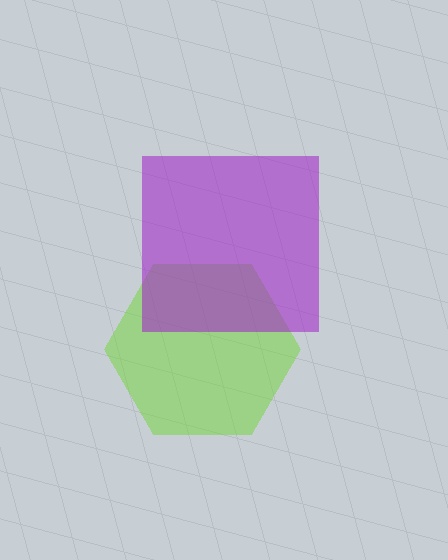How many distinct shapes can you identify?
There are 2 distinct shapes: a lime hexagon, a purple square.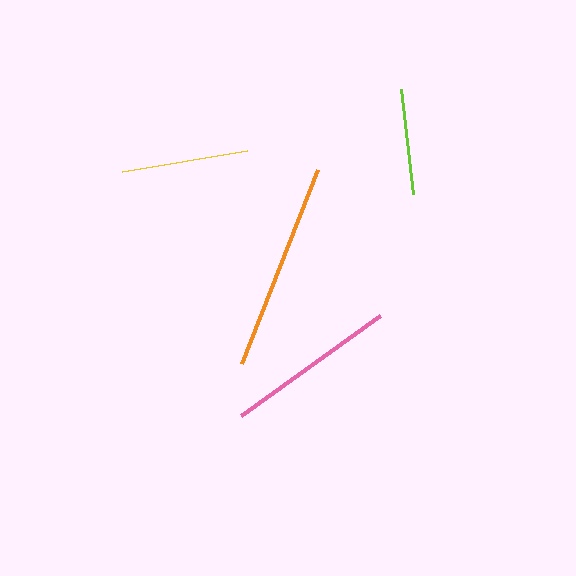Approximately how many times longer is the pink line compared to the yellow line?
The pink line is approximately 1.3 times the length of the yellow line.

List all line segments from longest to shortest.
From longest to shortest: orange, pink, yellow, lime.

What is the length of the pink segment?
The pink segment is approximately 170 pixels long.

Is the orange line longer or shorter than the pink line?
The orange line is longer than the pink line.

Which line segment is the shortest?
The lime line is the shortest at approximately 106 pixels.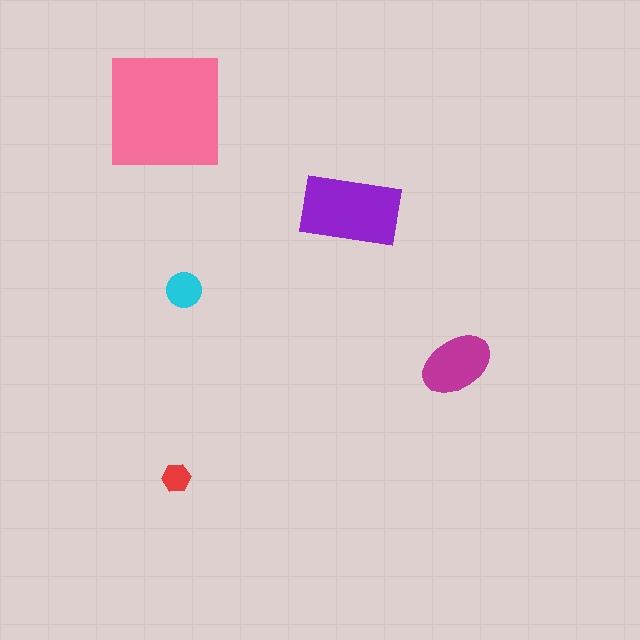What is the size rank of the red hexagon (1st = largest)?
5th.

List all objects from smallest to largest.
The red hexagon, the cyan circle, the magenta ellipse, the purple rectangle, the pink square.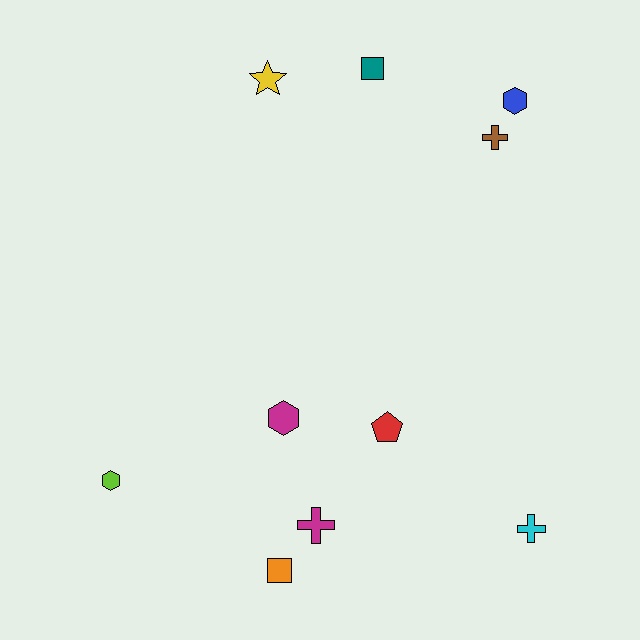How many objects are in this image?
There are 10 objects.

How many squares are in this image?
There are 2 squares.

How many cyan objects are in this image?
There is 1 cyan object.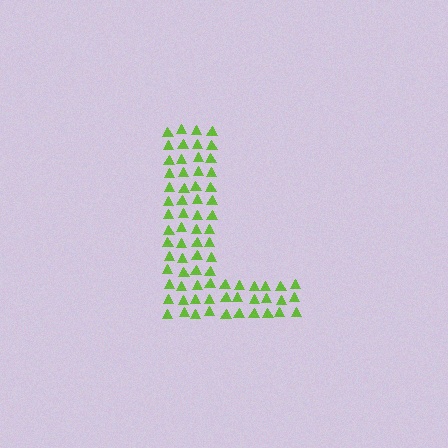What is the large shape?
The large shape is the letter L.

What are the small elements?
The small elements are triangles.